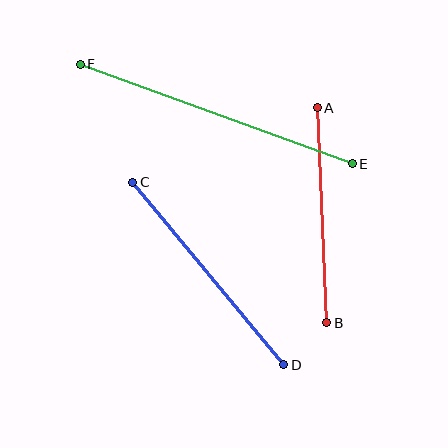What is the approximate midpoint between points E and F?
The midpoint is at approximately (216, 114) pixels.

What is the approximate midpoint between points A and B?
The midpoint is at approximately (322, 215) pixels.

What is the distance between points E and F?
The distance is approximately 290 pixels.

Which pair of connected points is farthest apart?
Points E and F are farthest apart.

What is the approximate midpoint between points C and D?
The midpoint is at approximately (208, 273) pixels.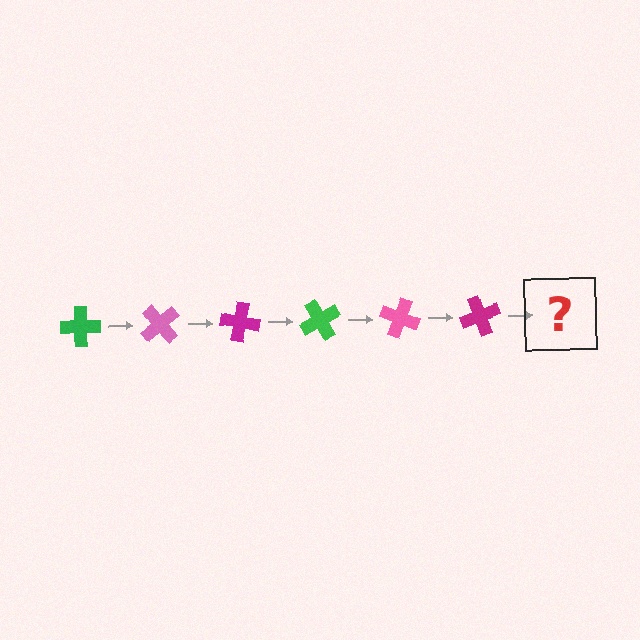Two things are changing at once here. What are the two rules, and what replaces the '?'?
The two rules are that it rotates 50 degrees each step and the color cycles through green, pink, and magenta. The '?' should be a green cross, rotated 300 degrees from the start.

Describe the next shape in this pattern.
It should be a green cross, rotated 300 degrees from the start.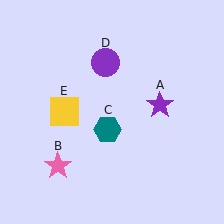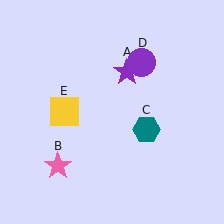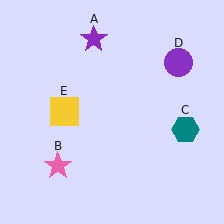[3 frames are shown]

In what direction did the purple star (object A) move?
The purple star (object A) moved up and to the left.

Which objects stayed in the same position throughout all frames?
Pink star (object B) and yellow square (object E) remained stationary.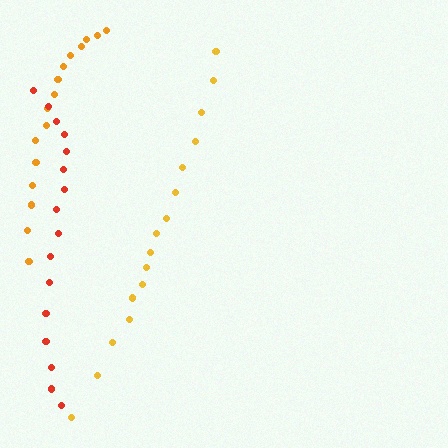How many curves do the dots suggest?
There are 3 distinct paths.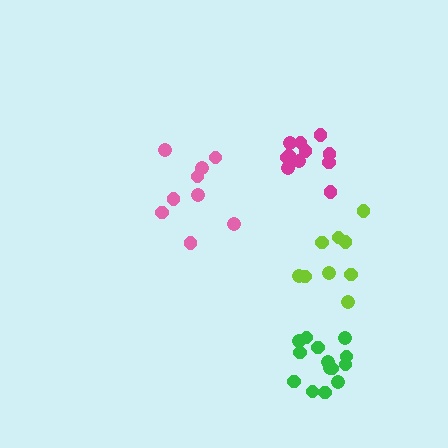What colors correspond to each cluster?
The clusters are colored: magenta, lime, green, pink.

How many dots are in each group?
Group 1: 11 dots, Group 2: 9 dots, Group 3: 14 dots, Group 4: 9 dots (43 total).